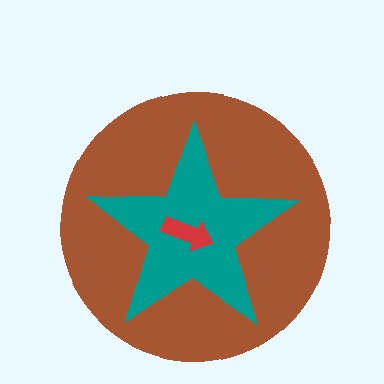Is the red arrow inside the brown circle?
Yes.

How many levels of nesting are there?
3.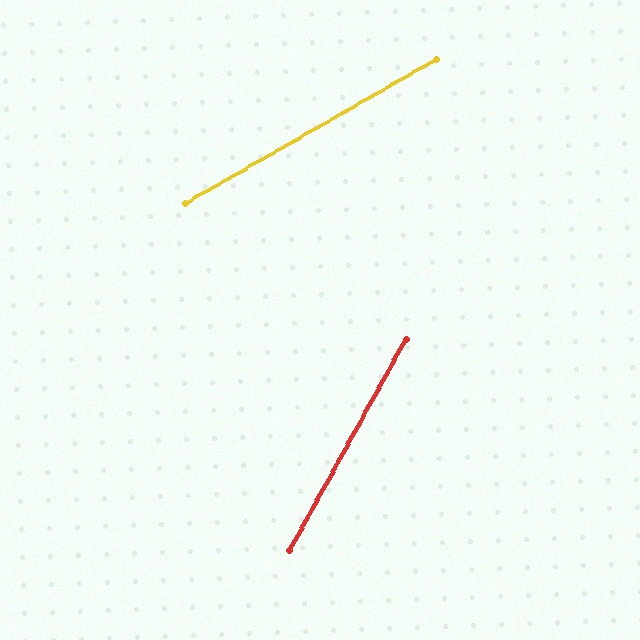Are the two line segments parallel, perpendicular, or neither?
Neither parallel nor perpendicular — they differ by about 31°.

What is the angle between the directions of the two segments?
Approximately 31 degrees.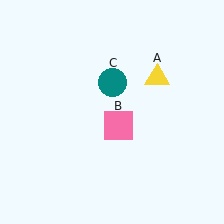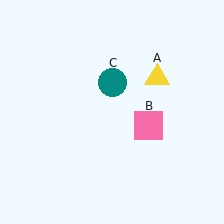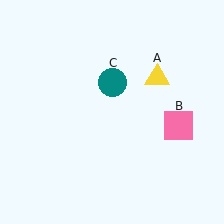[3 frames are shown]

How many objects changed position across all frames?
1 object changed position: pink square (object B).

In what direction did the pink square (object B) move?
The pink square (object B) moved right.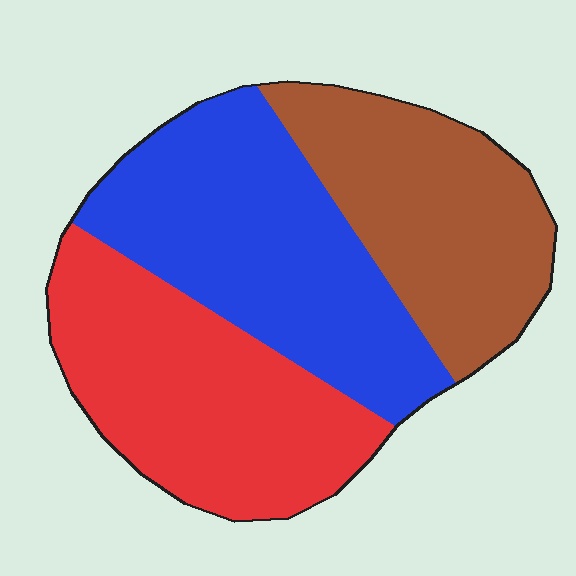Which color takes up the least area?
Brown, at roughly 30%.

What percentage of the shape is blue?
Blue takes up between a quarter and a half of the shape.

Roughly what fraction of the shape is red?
Red takes up between a third and a half of the shape.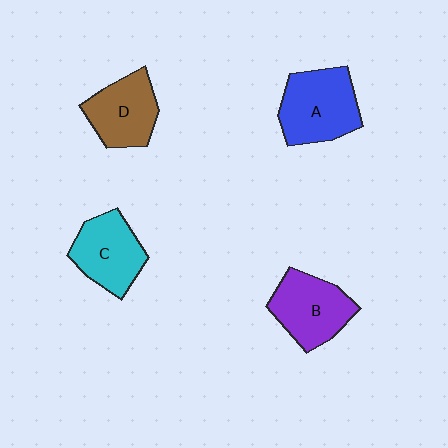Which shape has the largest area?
Shape A (blue).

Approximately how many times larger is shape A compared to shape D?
Approximately 1.2 times.